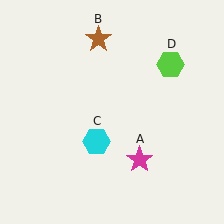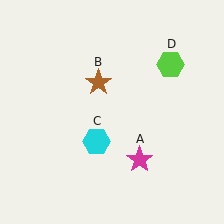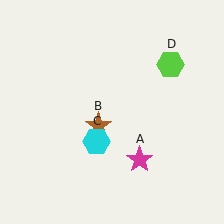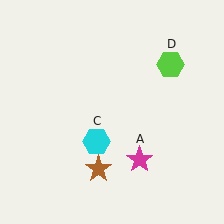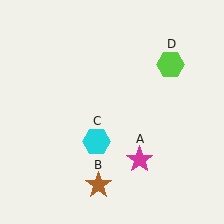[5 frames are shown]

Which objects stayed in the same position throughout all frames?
Magenta star (object A) and cyan hexagon (object C) and lime hexagon (object D) remained stationary.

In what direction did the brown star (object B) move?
The brown star (object B) moved down.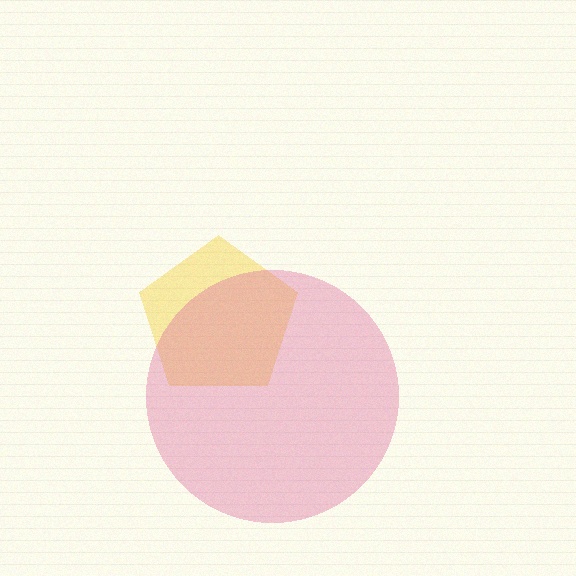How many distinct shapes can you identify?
There are 2 distinct shapes: a yellow pentagon, a pink circle.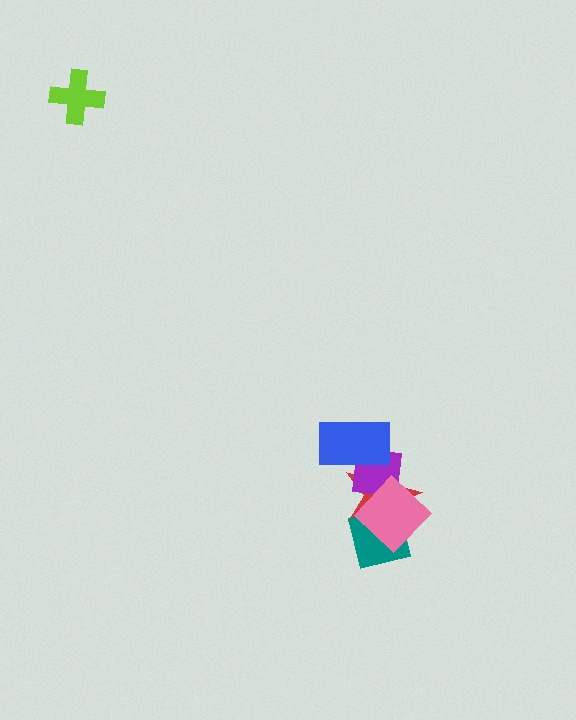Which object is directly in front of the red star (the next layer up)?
The purple square is directly in front of the red star.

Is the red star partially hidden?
Yes, it is partially covered by another shape.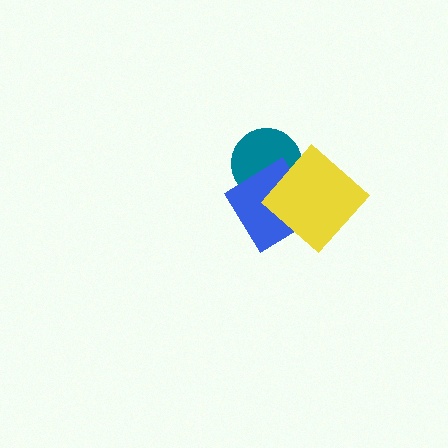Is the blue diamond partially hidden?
Yes, it is partially covered by another shape.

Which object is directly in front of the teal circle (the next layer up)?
The blue diamond is directly in front of the teal circle.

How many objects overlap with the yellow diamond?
2 objects overlap with the yellow diamond.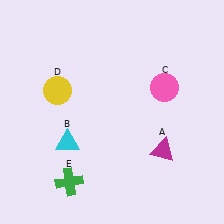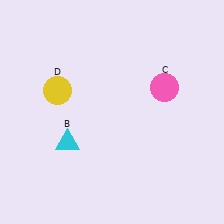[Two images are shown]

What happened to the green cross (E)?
The green cross (E) was removed in Image 2. It was in the bottom-left area of Image 1.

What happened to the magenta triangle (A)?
The magenta triangle (A) was removed in Image 2. It was in the bottom-right area of Image 1.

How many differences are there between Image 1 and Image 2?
There are 2 differences between the two images.